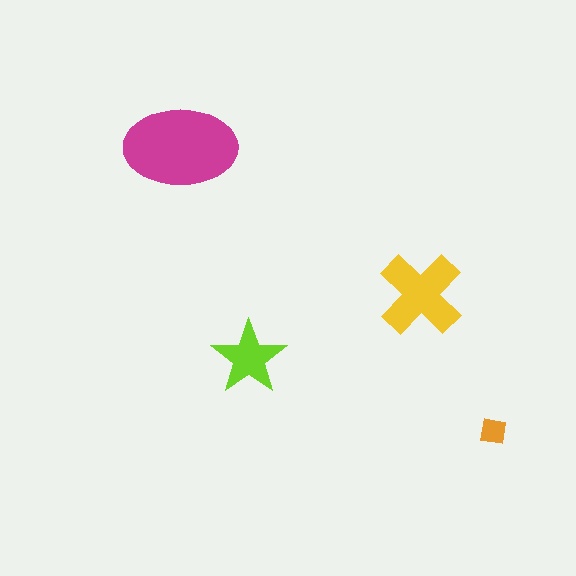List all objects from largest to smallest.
The magenta ellipse, the yellow cross, the lime star, the orange square.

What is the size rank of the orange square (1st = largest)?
4th.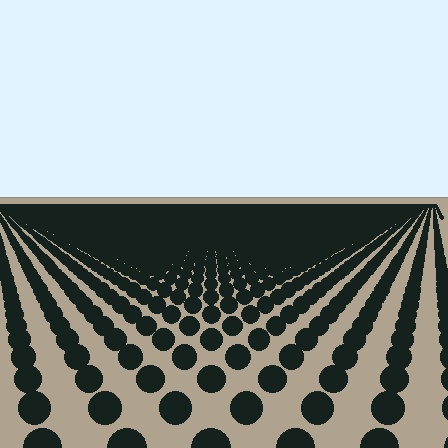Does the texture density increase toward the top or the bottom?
Density increases toward the top.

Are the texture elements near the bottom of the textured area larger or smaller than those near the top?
Larger. Near the bottom, elements are closer to the viewer and appear at a bigger on-screen size.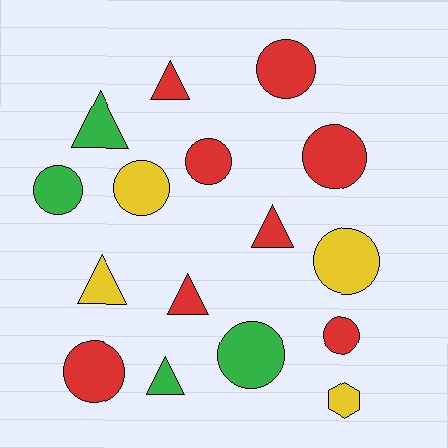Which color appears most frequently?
Red, with 8 objects.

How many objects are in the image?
There are 16 objects.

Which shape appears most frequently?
Circle, with 9 objects.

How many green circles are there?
There are 2 green circles.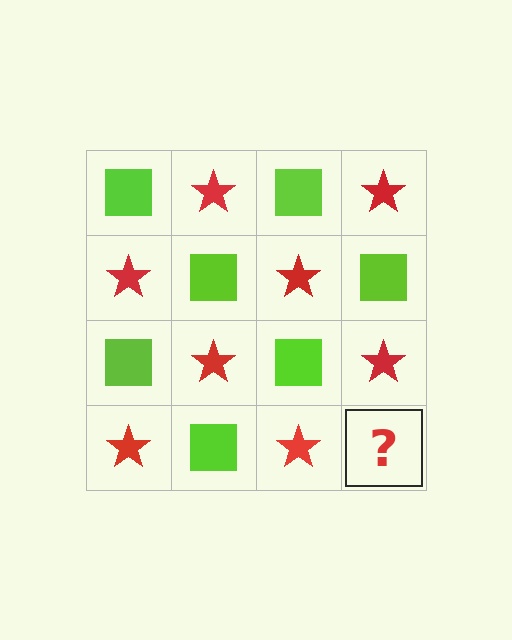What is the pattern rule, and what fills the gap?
The rule is that it alternates lime square and red star in a checkerboard pattern. The gap should be filled with a lime square.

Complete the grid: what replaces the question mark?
The question mark should be replaced with a lime square.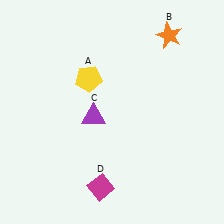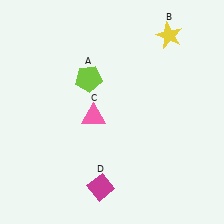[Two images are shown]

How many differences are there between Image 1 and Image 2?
There are 3 differences between the two images.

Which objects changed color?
A changed from yellow to lime. B changed from orange to yellow. C changed from purple to pink.